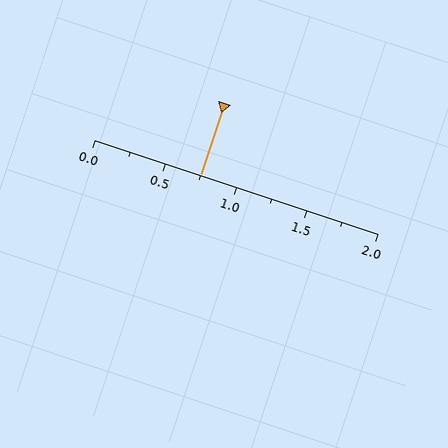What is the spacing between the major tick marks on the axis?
The major ticks are spaced 0.5 apart.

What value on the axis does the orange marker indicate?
The marker indicates approximately 0.75.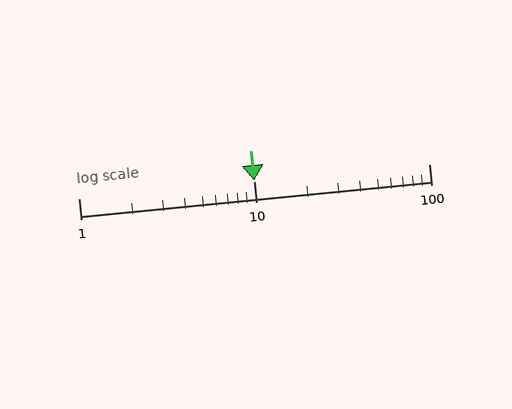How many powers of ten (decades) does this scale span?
The scale spans 2 decades, from 1 to 100.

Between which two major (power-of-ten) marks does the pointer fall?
The pointer is between 10 and 100.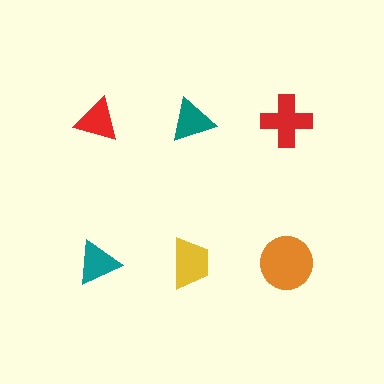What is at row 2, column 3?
An orange circle.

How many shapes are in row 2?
3 shapes.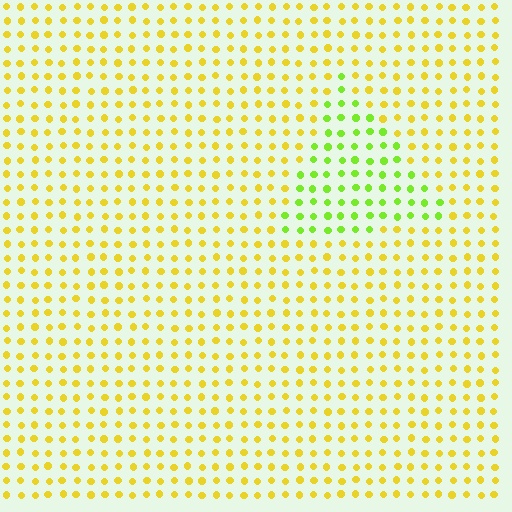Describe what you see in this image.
The image is filled with small yellow elements in a uniform arrangement. A triangle-shaped region is visible where the elements are tinted to a slightly different hue, forming a subtle color boundary.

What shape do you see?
I see a triangle.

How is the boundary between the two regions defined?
The boundary is defined purely by a slight shift in hue (about 43 degrees). Spacing, size, and orientation are identical on both sides.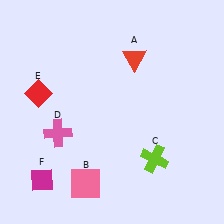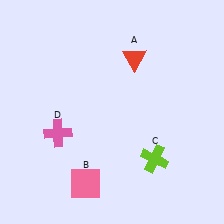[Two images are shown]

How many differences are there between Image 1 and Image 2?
There are 2 differences between the two images.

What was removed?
The red diamond (E), the magenta diamond (F) were removed in Image 2.